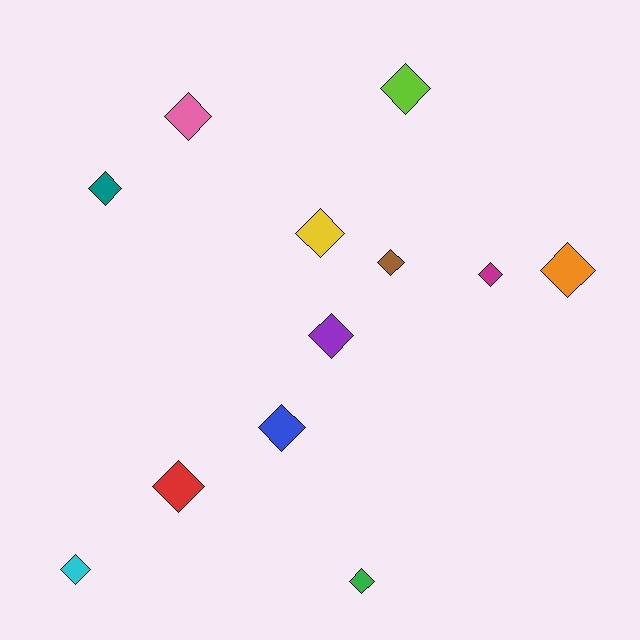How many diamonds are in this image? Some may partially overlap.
There are 12 diamonds.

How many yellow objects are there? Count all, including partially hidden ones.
There is 1 yellow object.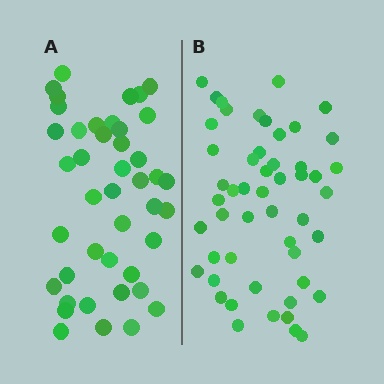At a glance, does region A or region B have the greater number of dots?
Region B (the right region) has more dots.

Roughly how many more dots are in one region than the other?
Region B has roughly 8 or so more dots than region A.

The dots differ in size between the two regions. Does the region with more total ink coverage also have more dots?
No. Region A has more total ink coverage because its dots are larger, but region B actually contains more individual dots. Total area can be misleading — the number of items is what matters here.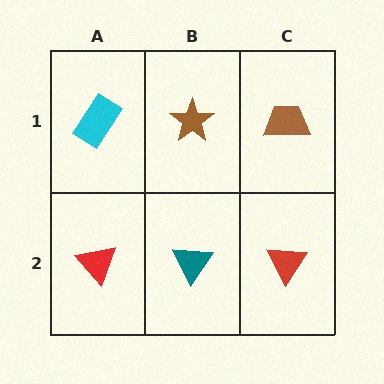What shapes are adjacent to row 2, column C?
A brown trapezoid (row 1, column C), a teal triangle (row 2, column B).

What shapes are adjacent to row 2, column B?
A brown star (row 1, column B), a red triangle (row 2, column A), a red triangle (row 2, column C).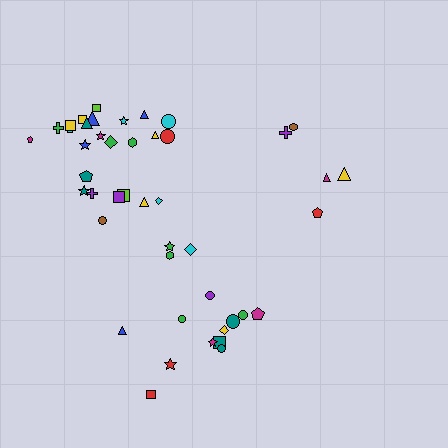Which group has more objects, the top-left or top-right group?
The top-left group.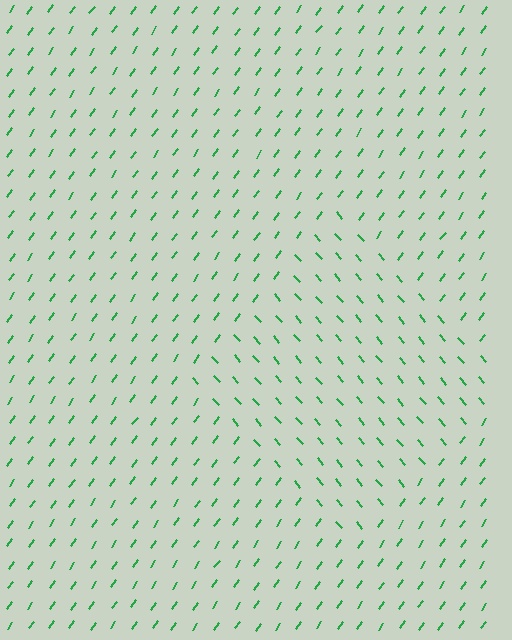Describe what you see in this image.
The image is filled with small green line segments. A diamond region in the image has lines oriented differently from the surrounding lines, creating a visible texture boundary.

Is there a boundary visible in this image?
Yes, there is a texture boundary formed by a change in line orientation.